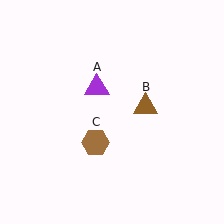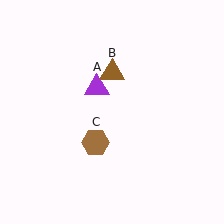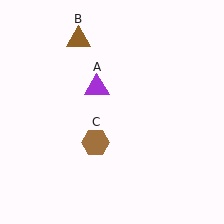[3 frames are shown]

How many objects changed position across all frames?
1 object changed position: brown triangle (object B).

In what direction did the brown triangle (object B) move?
The brown triangle (object B) moved up and to the left.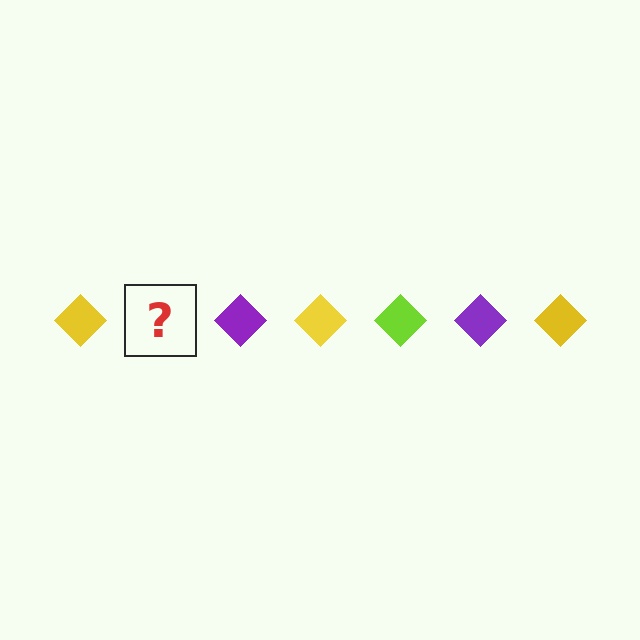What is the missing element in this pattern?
The missing element is a lime diamond.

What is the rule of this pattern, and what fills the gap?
The rule is that the pattern cycles through yellow, lime, purple diamonds. The gap should be filled with a lime diamond.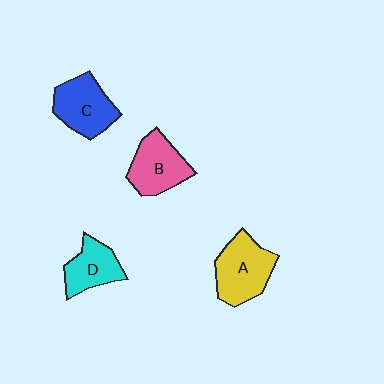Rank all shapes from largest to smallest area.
From largest to smallest: A (yellow), C (blue), B (pink), D (cyan).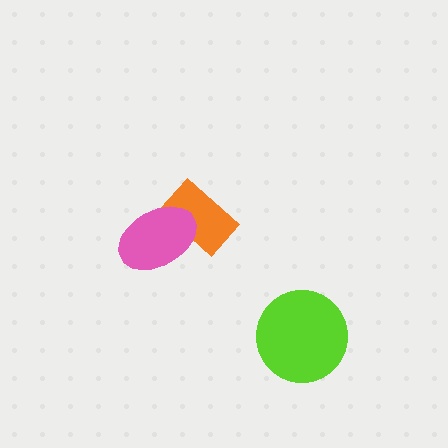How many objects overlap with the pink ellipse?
1 object overlaps with the pink ellipse.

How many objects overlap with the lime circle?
0 objects overlap with the lime circle.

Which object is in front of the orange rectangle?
The pink ellipse is in front of the orange rectangle.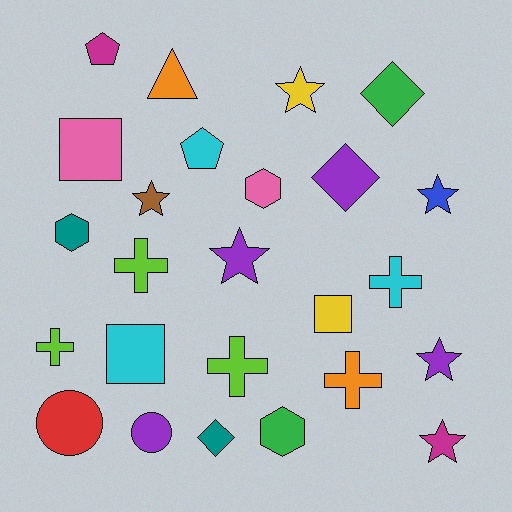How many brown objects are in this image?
There is 1 brown object.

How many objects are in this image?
There are 25 objects.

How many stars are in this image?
There are 6 stars.